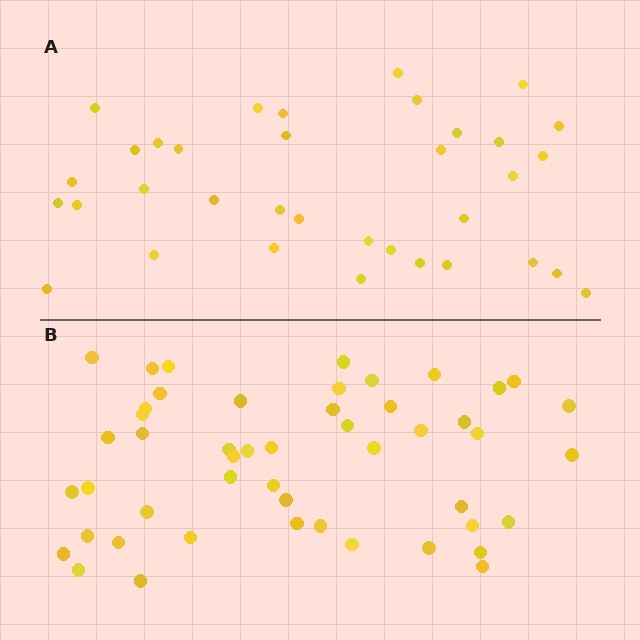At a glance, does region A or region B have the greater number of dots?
Region B (the bottom region) has more dots.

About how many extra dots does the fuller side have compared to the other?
Region B has approximately 15 more dots than region A.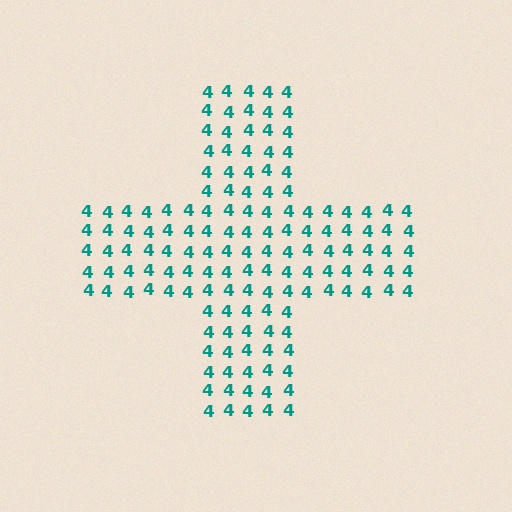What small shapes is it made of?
It is made of small digit 4's.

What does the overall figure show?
The overall figure shows a cross.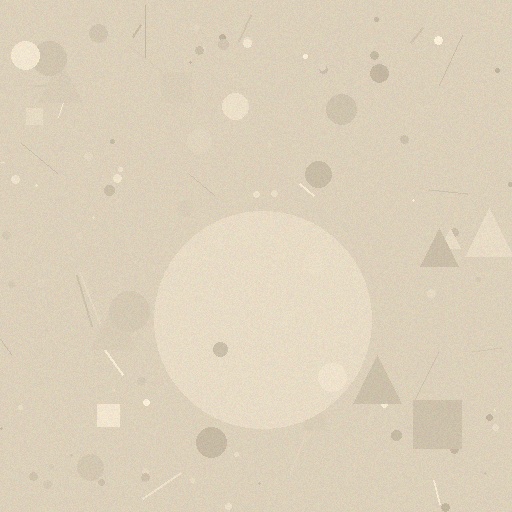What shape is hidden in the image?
A circle is hidden in the image.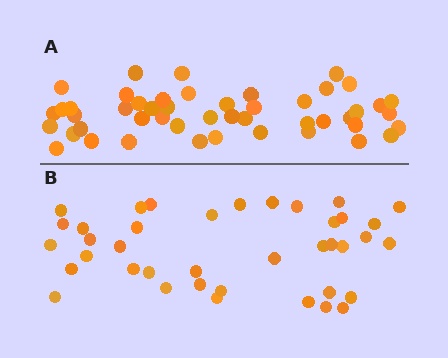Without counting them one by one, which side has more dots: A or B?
Region A (the top region) has more dots.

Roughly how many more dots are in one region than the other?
Region A has roughly 8 or so more dots than region B.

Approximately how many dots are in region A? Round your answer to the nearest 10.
About 50 dots. (The exact count is 48, which rounds to 50.)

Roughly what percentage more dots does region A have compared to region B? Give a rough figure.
About 25% more.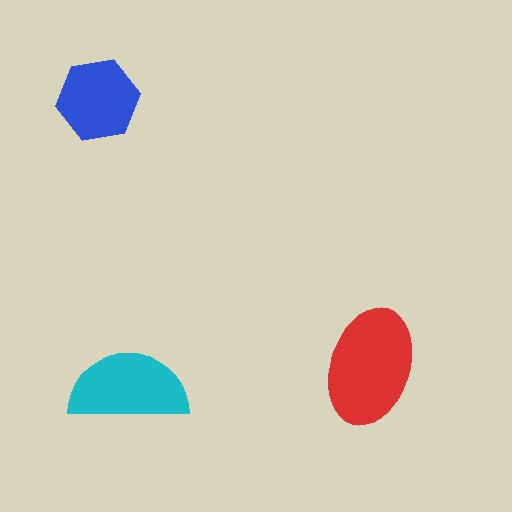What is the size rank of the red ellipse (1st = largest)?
1st.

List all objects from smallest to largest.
The blue hexagon, the cyan semicircle, the red ellipse.